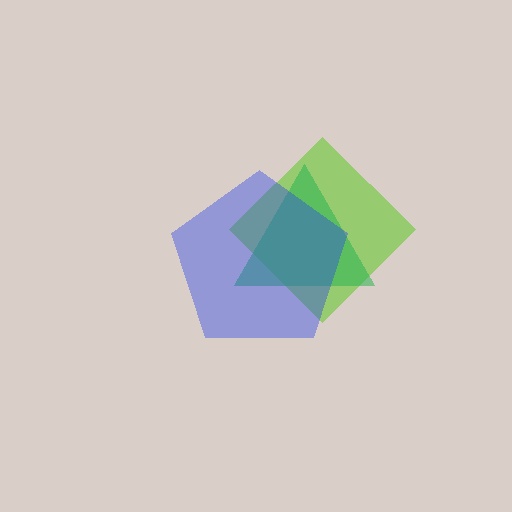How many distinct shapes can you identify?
There are 3 distinct shapes: a lime diamond, a green triangle, a blue pentagon.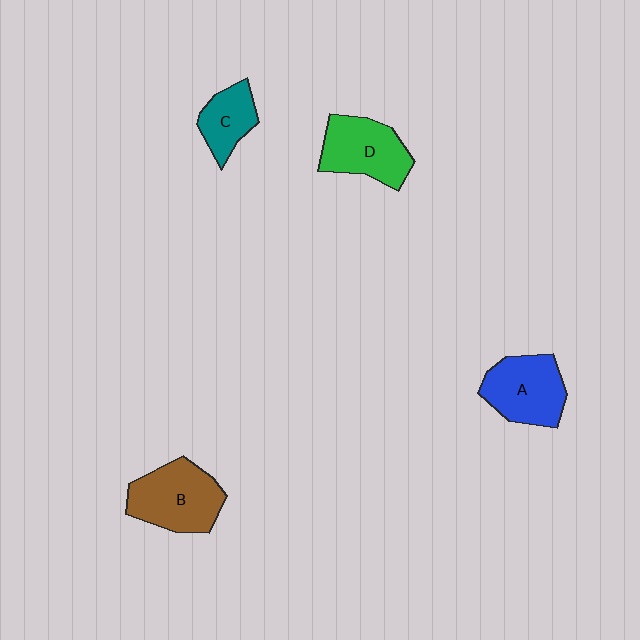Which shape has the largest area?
Shape B (brown).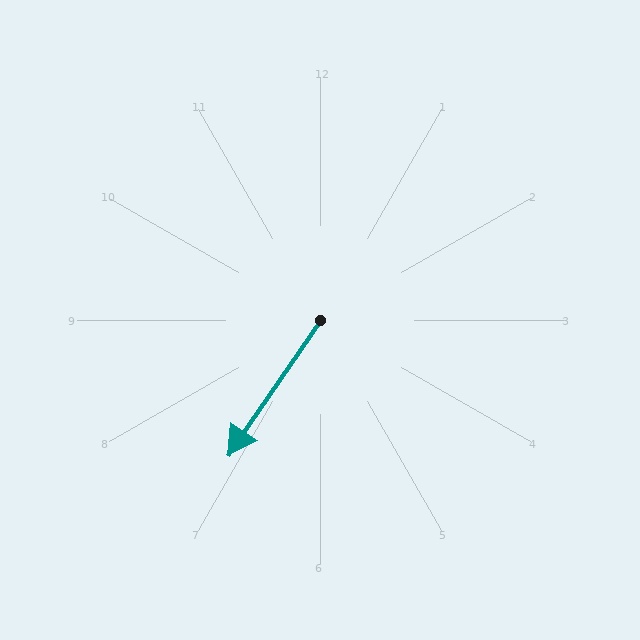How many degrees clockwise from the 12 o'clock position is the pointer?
Approximately 214 degrees.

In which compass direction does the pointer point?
Southwest.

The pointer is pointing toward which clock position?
Roughly 7 o'clock.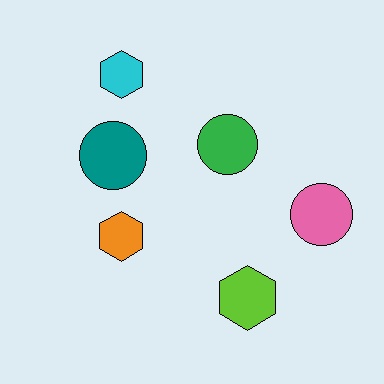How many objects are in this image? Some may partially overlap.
There are 6 objects.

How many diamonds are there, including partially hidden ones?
There are no diamonds.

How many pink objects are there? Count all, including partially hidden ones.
There is 1 pink object.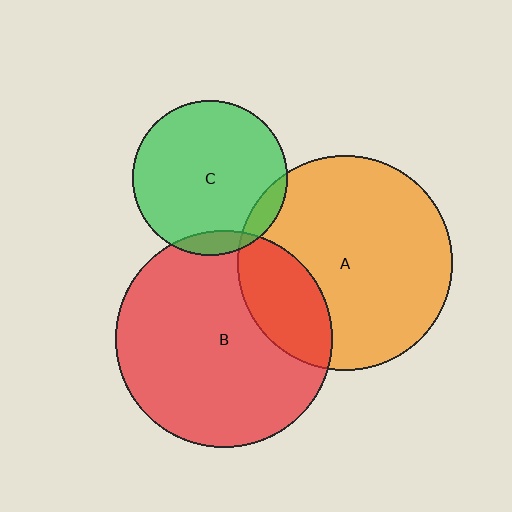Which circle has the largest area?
Circle B (red).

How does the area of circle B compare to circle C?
Approximately 2.0 times.